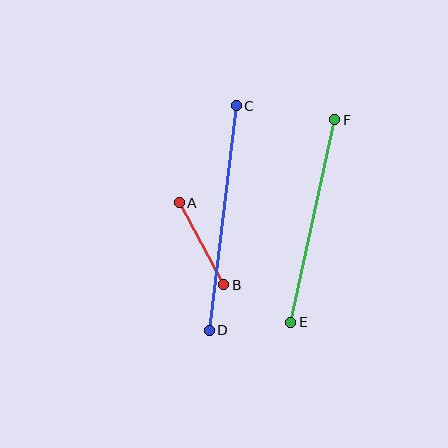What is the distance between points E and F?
The distance is approximately 207 pixels.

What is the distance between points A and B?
The distance is approximately 93 pixels.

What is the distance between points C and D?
The distance is approximately 226 pixels.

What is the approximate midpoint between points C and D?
The midpoint is at approximately (223, 218) pixels.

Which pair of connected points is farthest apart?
Points C and D are farthest apart.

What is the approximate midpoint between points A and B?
The midpoint is at approximately (201, 244) pixels.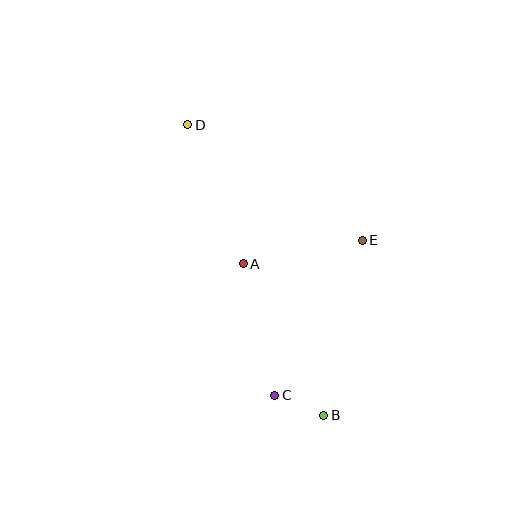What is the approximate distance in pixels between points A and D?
The distance between A and D is approximately 150 pixels.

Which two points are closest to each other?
Points B and C are closest to each other.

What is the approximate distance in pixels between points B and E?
The distance between B and E is approximately 179 pixels.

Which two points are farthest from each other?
Points B and D are farthest from each other.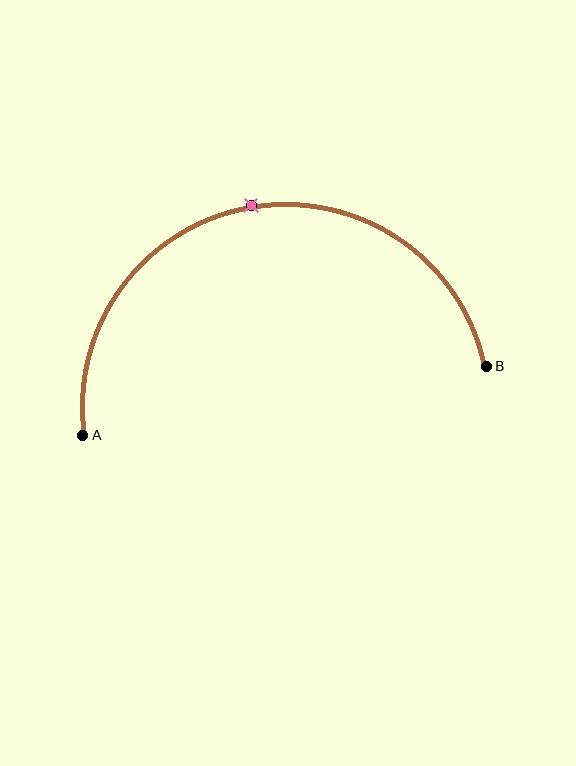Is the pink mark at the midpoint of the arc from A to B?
Yes. The pink mark lies on the arc at equal arc-length from both A and B — it is the arc midpoint.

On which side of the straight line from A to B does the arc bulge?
The arc bulges above the straight line connecting A and B.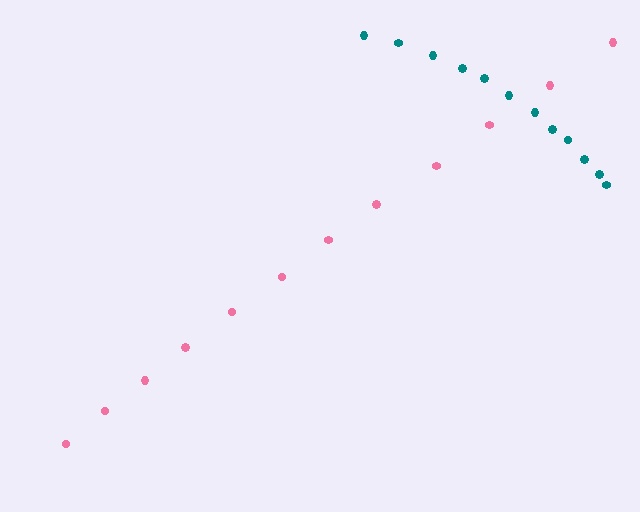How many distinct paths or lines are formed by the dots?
There are 2 distinct paths.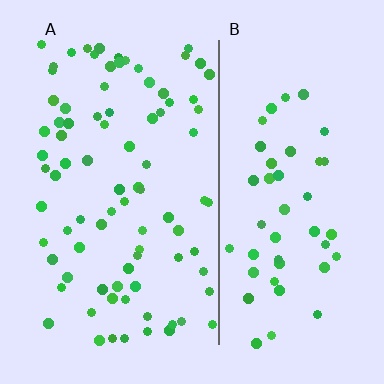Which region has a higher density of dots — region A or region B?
A (the left).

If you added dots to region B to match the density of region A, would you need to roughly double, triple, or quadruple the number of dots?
Approximately double.